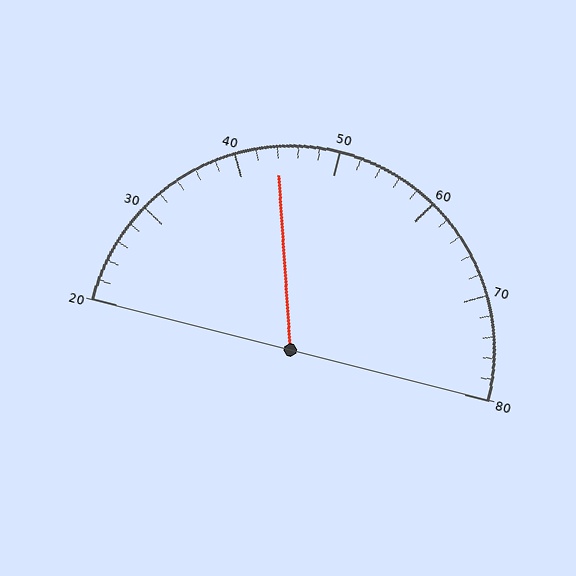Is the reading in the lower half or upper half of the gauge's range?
The reading is in the lower half of the range (20 to 80).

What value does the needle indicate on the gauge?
The needle indicates approximately 44.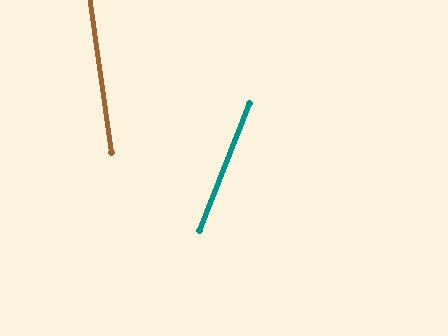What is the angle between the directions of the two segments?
Approximately 29 degrees.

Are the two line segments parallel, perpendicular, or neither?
Neither parallel nor perpendicular — they differ by about 29°.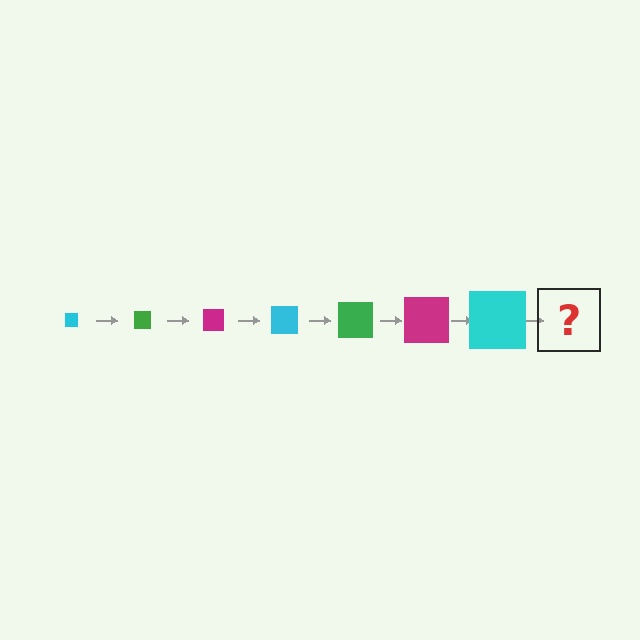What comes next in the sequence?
The next element should be a green square, larger than the previous one.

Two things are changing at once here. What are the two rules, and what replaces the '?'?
The two rules are that the square grows larger each step and the color cycles through cyan, green, and magenta. The '?' should be a green square, larger than the previous one.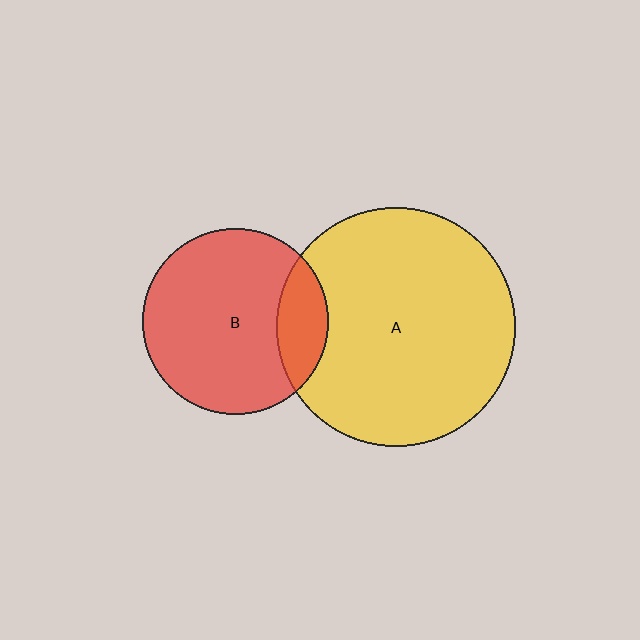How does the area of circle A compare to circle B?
Approximately 1.6 times.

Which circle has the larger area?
Circle A (yellow).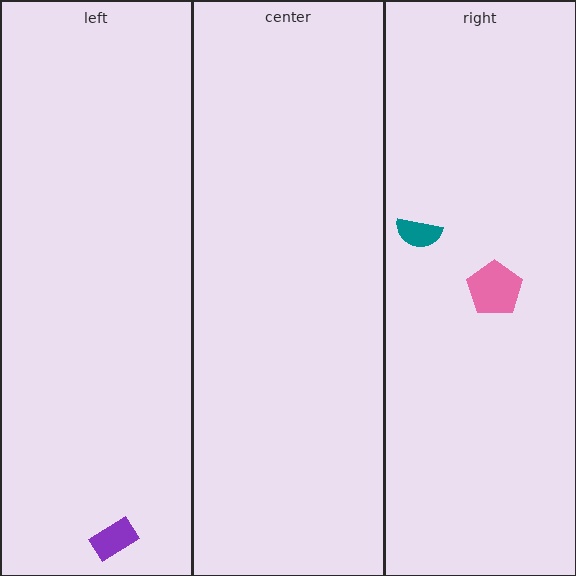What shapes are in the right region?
The teal semicircle, the pink pentagon.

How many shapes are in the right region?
2.